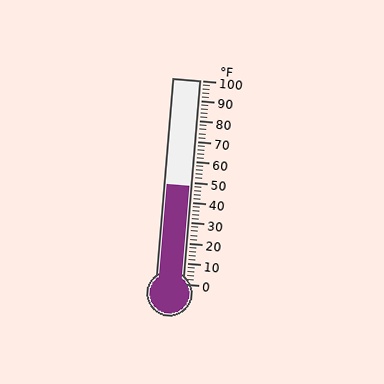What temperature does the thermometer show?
The thermometer shows approximately 48°F.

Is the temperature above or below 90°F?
The temperature is below 90°F.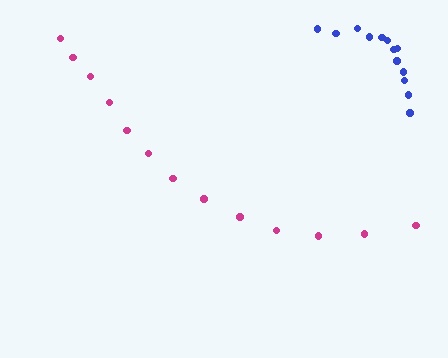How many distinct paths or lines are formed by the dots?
There are 2 distinct paths.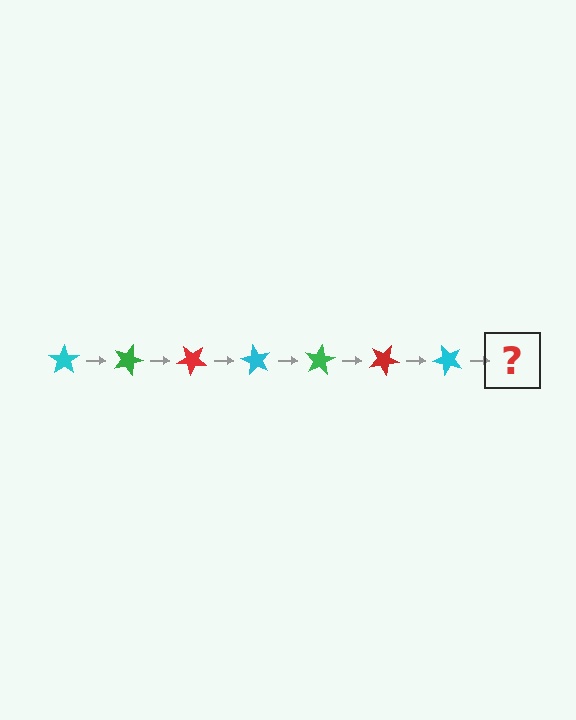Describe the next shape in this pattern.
It should be a green star, rotated 140 degrees from the start.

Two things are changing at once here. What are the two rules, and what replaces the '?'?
The two rules are that it rotates 20 degrees each step and the color cycles through cyan, green, and red. The '?' should be a green star, rotated 140 degrees from the start.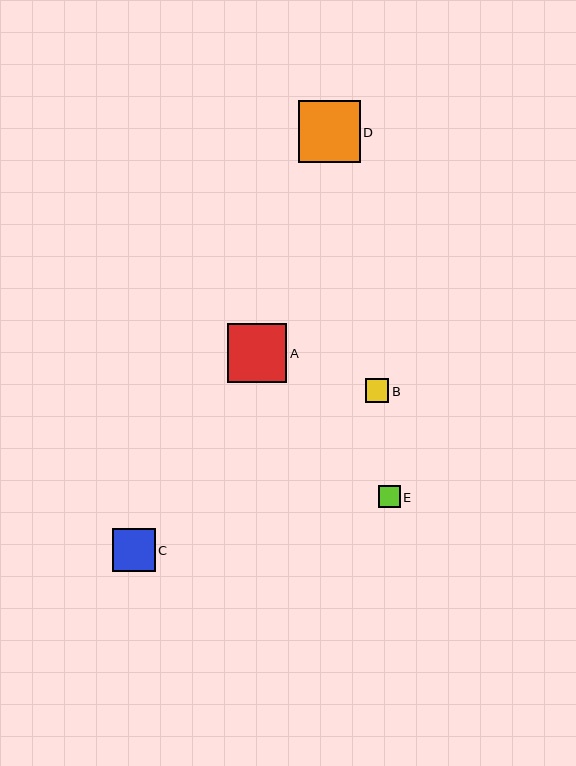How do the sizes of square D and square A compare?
Square D and square A are approximately the same size.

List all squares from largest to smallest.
From largest to smallest: D, A, C, B, E.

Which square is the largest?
Square D is the largest with a size of approximately 62 pixels.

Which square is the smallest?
Square E is the smallest with a size of approximately 22 pixels.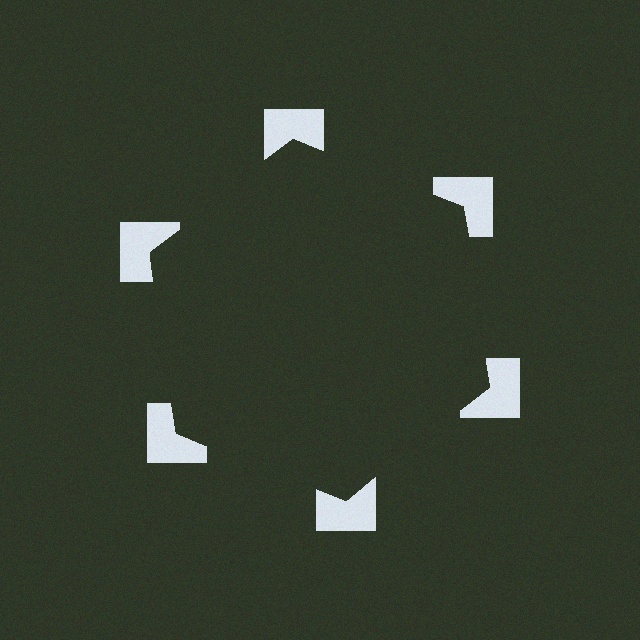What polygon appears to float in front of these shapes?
An illusory hexagon — its edges are inferred from the aligned wedge cuts in the notched squares, not physically drawn.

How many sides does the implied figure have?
6 sides.